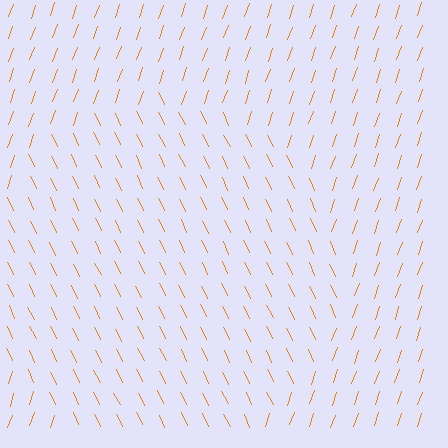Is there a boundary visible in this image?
Yes, there is a texture boundary formed by a change in line orientation.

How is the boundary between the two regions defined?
The boundary is defined purely by a change in line orientation (approximately 45 degrees difference). All lines are the same color and thickness.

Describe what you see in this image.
The image is filled with small orange line segments. A circle region in the image has lines oriented differently from the surrounding lines, creating a visible texture boundary.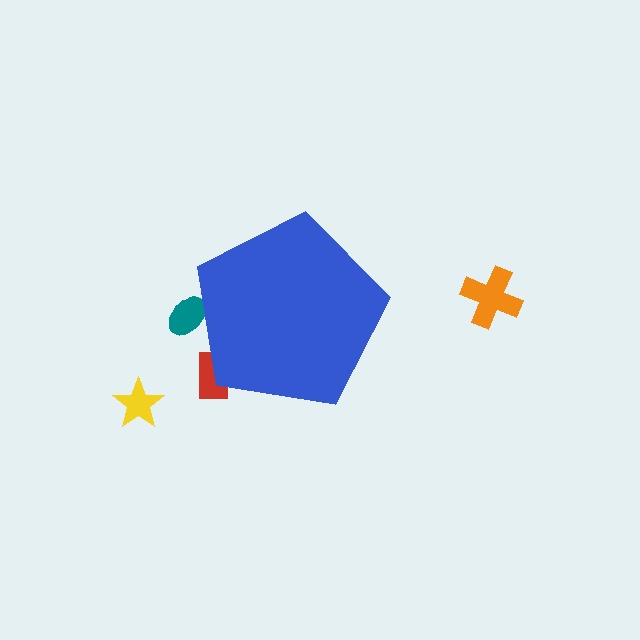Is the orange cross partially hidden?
No, the orange cross is fully visible.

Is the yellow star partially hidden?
No, the yellow star is fully visible.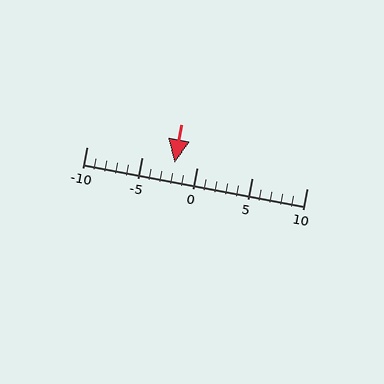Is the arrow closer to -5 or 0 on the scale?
The arrow is closer to 0.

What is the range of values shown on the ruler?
The ruler shows values from -10 to 10.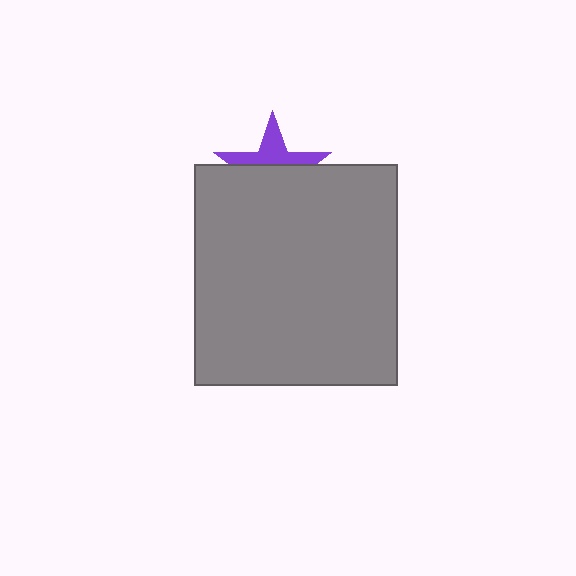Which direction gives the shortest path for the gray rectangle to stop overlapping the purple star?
Moving down gives the shortest separation.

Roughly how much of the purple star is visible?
A small part of it is visible (roughly 41%).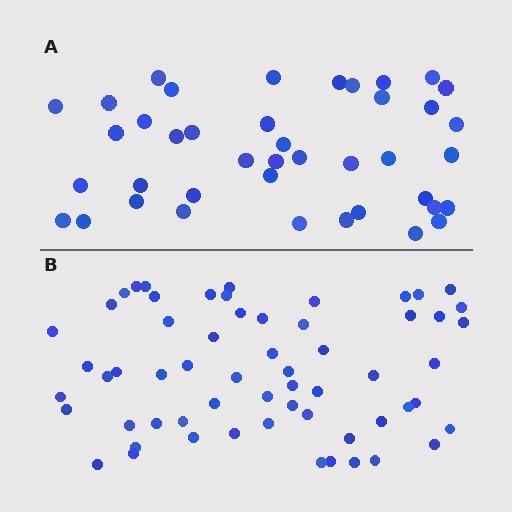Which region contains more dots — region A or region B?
Region B (the bottom region) has more dots.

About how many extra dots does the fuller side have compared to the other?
Region B has approximately 20 more dots than region A.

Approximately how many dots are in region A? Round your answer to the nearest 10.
About 40 dots. (The exact count is 41, which rounds to 40.)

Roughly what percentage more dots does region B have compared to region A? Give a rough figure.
About 45% more.